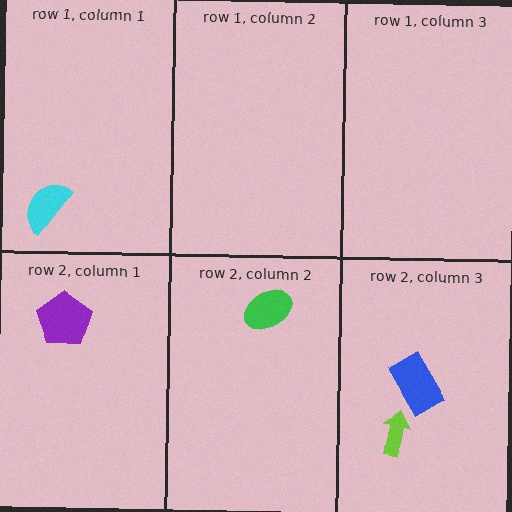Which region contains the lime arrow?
The row 2, column 3 region.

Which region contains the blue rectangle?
The row 2, column 3 region.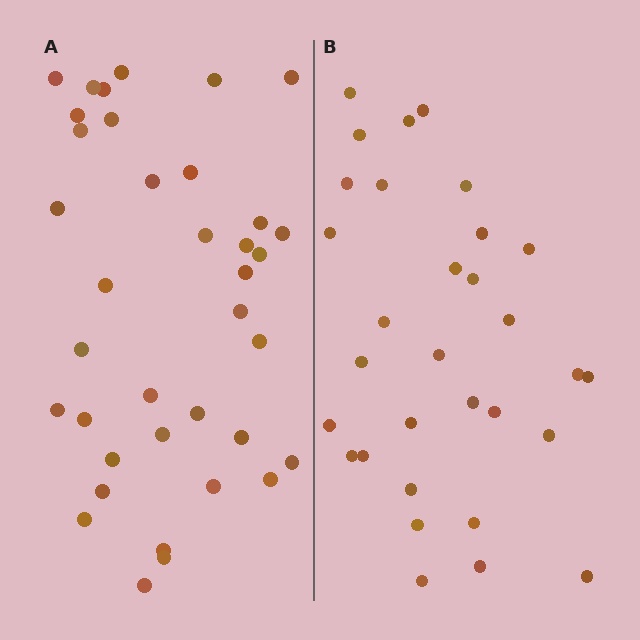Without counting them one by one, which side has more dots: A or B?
Region A (the left region) has more dots.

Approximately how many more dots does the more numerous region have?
Region A has about 6 more dots than region B.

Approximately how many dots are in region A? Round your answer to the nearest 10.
About 40 dots. (The exact count is 37, which rounds to 40.)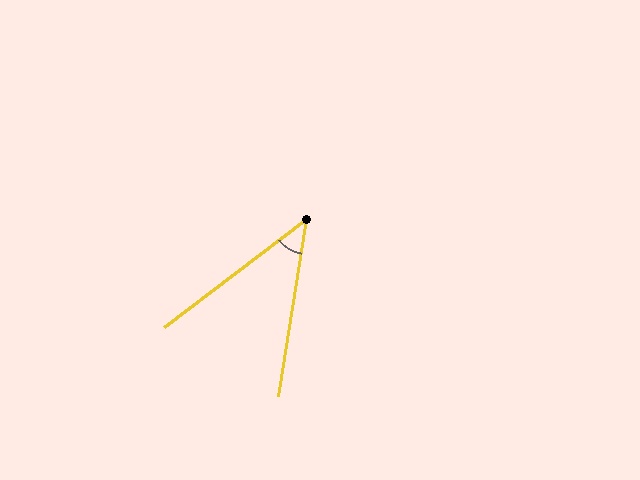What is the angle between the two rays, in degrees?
Approximately 44 degrees.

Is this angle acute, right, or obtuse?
It is acute.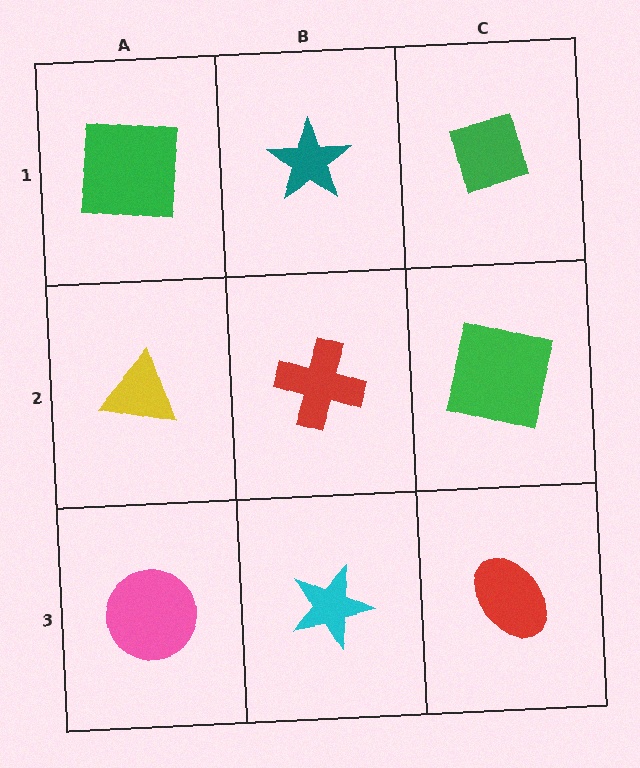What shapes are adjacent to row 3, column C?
A green square (row 2, column C), a cyan star (row 3, column B).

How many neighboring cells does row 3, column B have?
3.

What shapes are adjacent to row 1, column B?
A red cross (row 2, column B), a green square (row 1, column A), a green square (row 1, column C).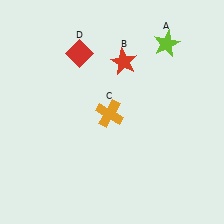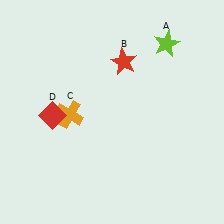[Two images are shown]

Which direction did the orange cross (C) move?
The orange cross (C) moved left.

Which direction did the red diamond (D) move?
The red diamond (D) moved down.